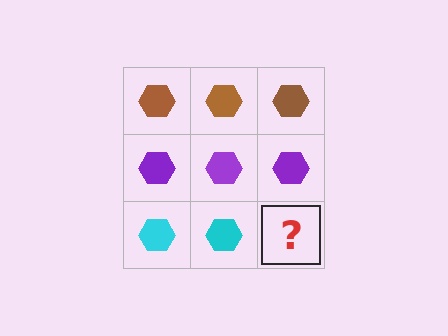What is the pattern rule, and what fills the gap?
The rule is that each row has a consistent color. The gap should be filled with a cyan hexagon.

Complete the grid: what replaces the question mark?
The question mark should be replaced with a cyan hexagon.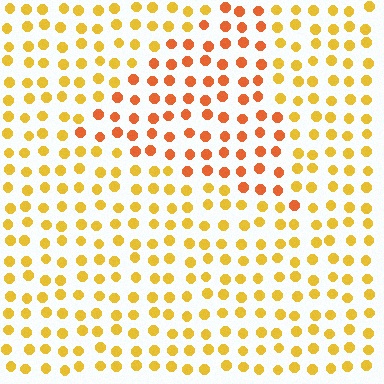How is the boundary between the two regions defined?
The boundary is defined purely by a slight shift in hue (about 30 degrees). Spacing, size, and orientation are identical on both sides.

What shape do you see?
I see a triangle.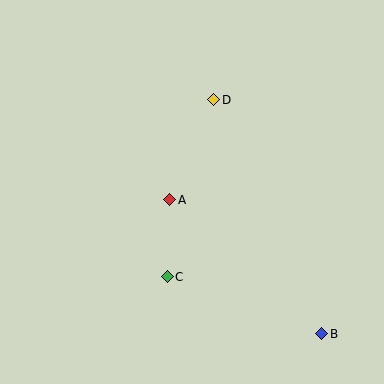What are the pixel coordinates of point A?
Point A is at (170, 200).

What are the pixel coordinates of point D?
Point D is at (214, 100).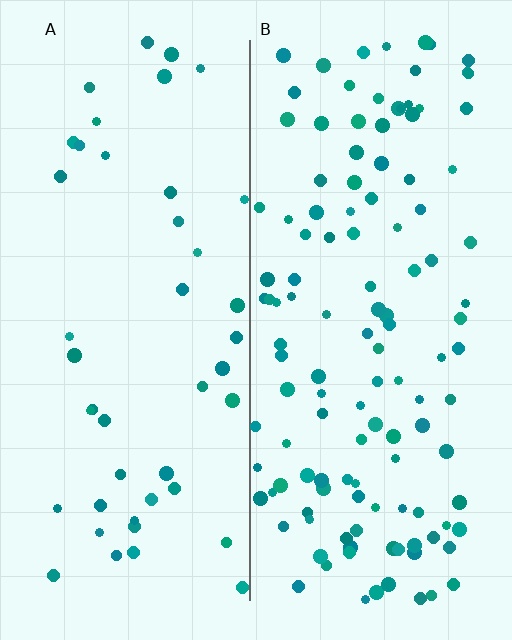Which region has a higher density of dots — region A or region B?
B (the right).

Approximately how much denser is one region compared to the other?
Approximately 2.8× — region B over region A.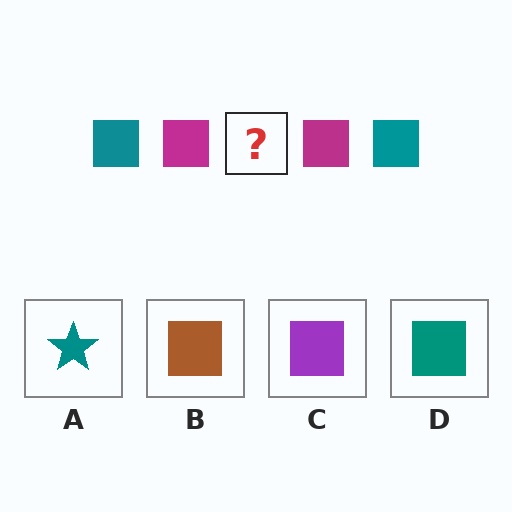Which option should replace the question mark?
Option D.